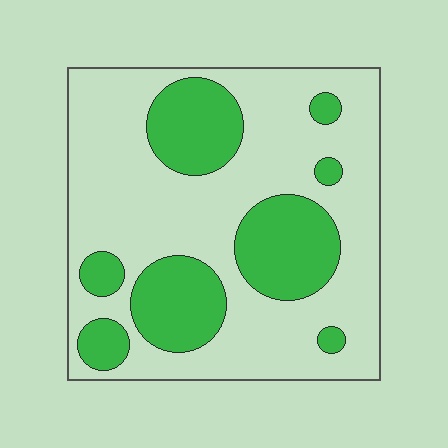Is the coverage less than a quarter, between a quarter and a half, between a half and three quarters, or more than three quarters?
Between a quarter and a half.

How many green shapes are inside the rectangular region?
8.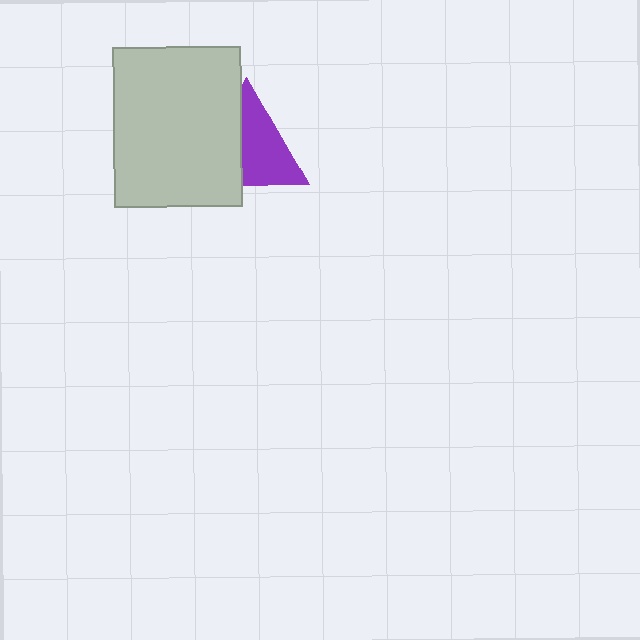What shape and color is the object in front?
The object in front is a light gray rectangle.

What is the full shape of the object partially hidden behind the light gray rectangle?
The partially hidden object is a purple triangle.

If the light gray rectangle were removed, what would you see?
You would see the complete purple triangle.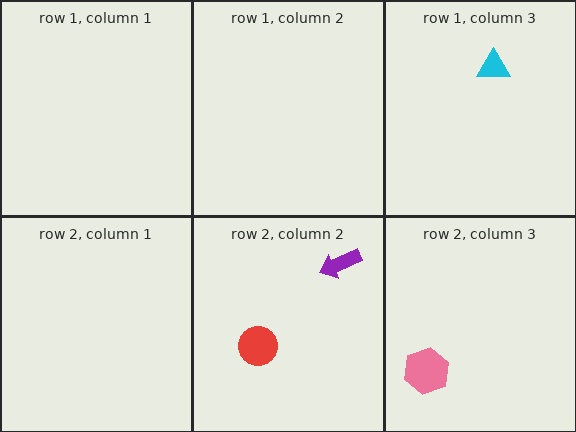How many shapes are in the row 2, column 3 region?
1.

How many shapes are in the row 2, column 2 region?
2.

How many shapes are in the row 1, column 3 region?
1.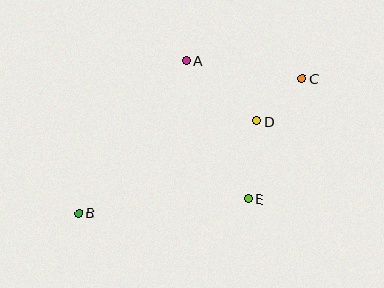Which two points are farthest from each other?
Points B and C are farthest from each other.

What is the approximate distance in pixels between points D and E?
The distance between D and E is approximately 78 pixels.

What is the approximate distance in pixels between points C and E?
The distance between C and E is approximately 132 pixels.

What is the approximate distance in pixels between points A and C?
The distance between A and C is approximately 117 pixels.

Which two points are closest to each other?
Points C and D are closest to each other.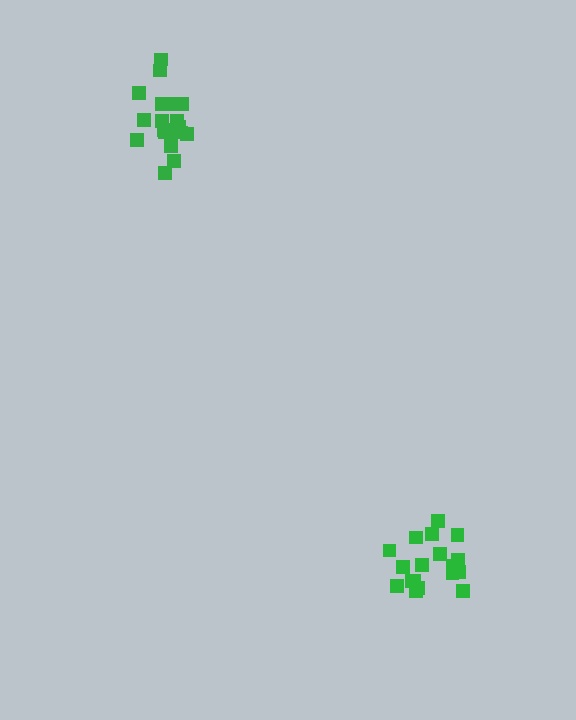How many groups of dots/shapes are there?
There are 2 groups.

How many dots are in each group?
Group 1: 18 dots, Group 2: 20 dots (38 total).